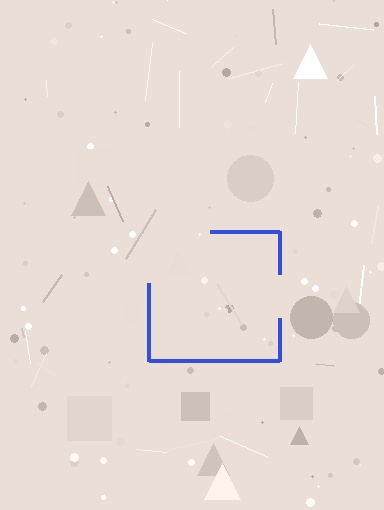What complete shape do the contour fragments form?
The contour fragments form a square.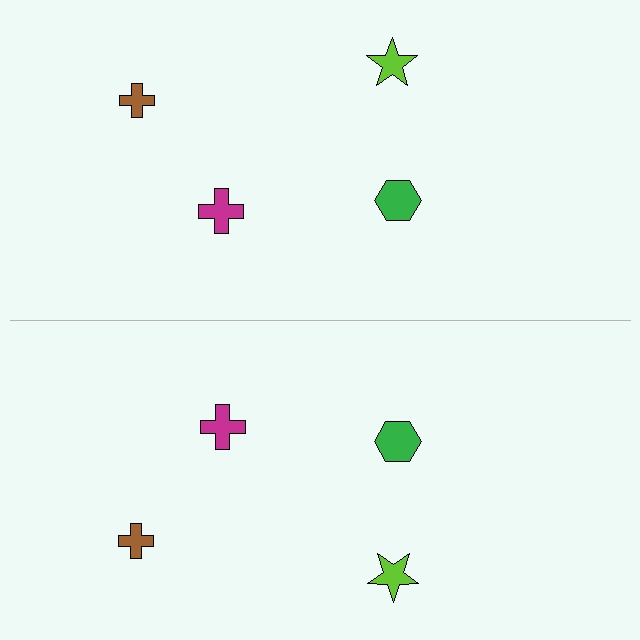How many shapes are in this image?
There are 8 shapes in this image.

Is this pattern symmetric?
Yes, this pattern has bilateral (reflection) symmetry.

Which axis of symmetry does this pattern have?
The pattern has a horizontal axis of symmetry running through the center of the image.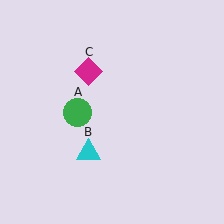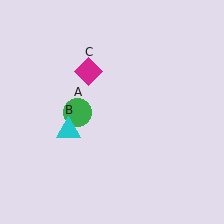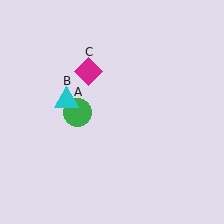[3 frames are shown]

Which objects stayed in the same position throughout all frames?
Green circle (object A) and magenta diamond (object C) remained stationary.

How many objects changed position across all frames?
1 object changed position: cyan triangle (object B).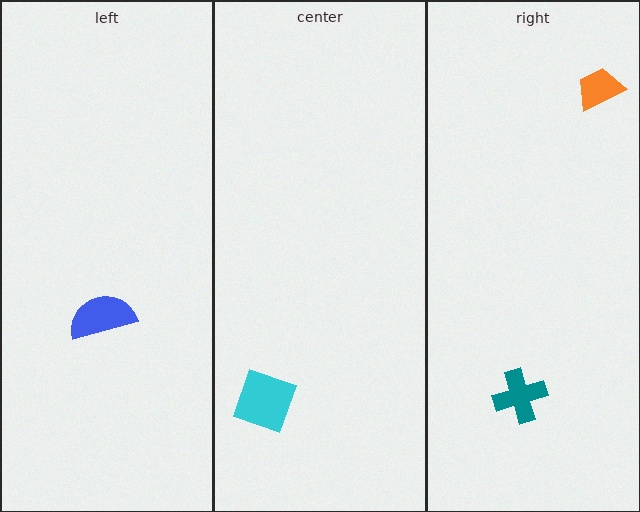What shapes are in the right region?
The orange trapezoid, the teal cross.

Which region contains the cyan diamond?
The center region.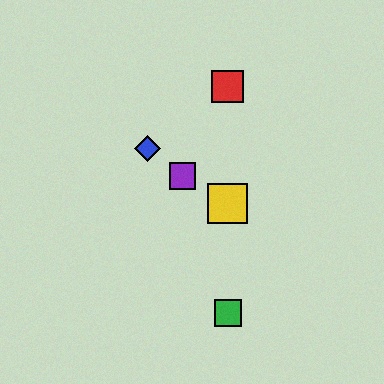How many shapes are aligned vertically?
3 shapes (the red square, the green square, the yellow square) are aligned vertically.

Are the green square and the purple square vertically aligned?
No, the green square is at x≈228 and the purple square is at x≈183.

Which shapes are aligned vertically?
The red square, the green square, the yellow square are aligned vertically.